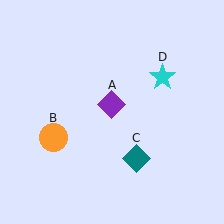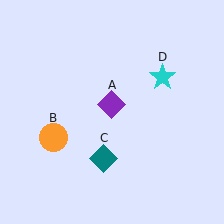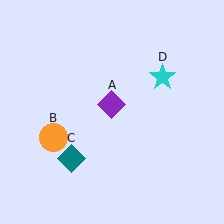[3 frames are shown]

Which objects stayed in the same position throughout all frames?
Purple diamond (object A) and orange circle (object B) and cyan star (object D) remained stationary.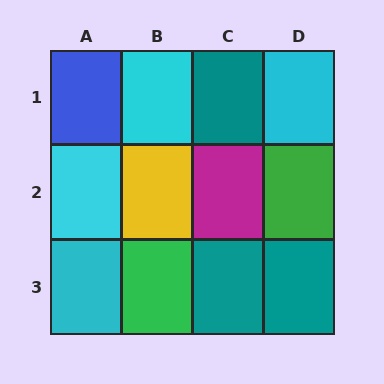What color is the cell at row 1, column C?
Teal.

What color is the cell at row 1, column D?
Cyan.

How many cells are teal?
3 cells are teal.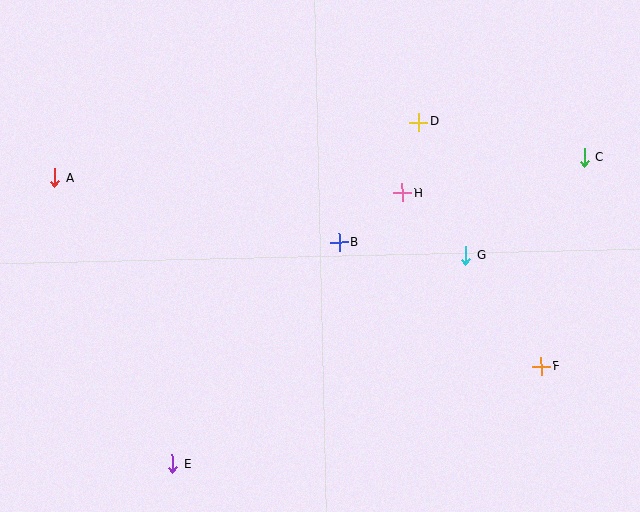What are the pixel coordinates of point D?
Point D is at (419, 122).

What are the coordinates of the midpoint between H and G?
The midpoint between H and G is at (434, 224).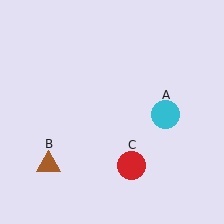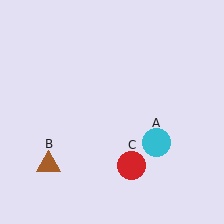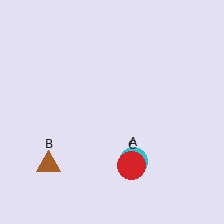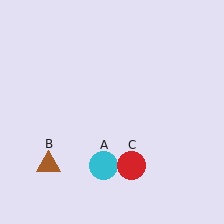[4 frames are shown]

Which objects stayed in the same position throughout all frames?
Brown triangle (object B) and red circle (object C) remained stationary.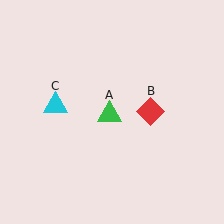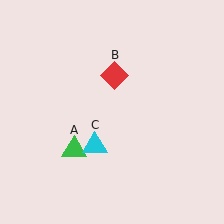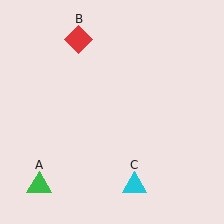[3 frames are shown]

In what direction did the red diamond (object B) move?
The red diamond (object B) moved up and to the left.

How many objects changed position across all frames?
3 objects changed position: green triangle (object A), red diamond (object B), cyan triangle (object C).